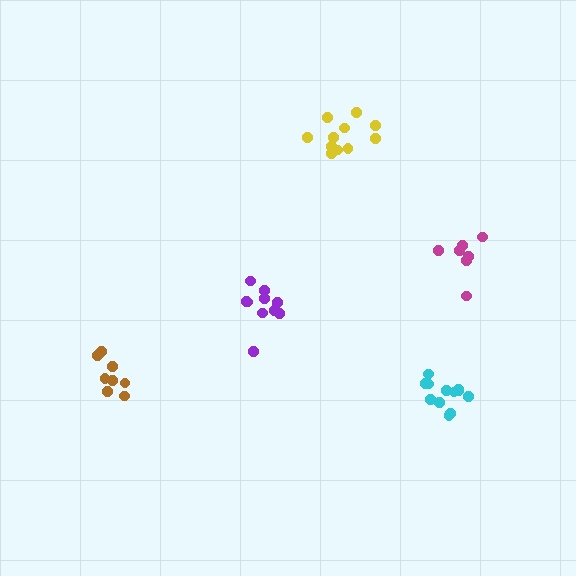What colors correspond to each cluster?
The clusters are colored: magenta, cyan, yellow, purple, brown.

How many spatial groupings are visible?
There are 5 spatial groupings.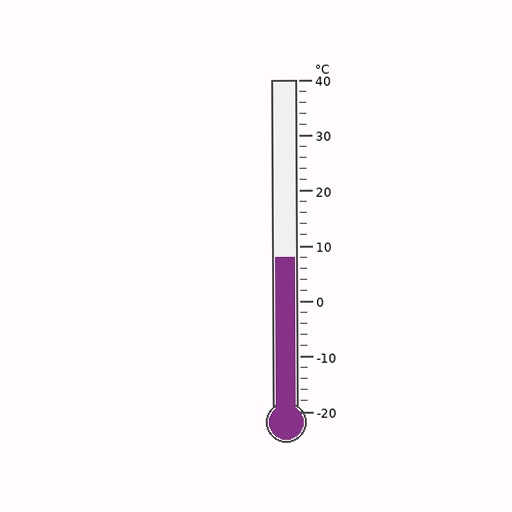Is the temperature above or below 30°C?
The temperature is below 30°C.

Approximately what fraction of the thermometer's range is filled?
The thermometer is filled to approximately 45% of its range.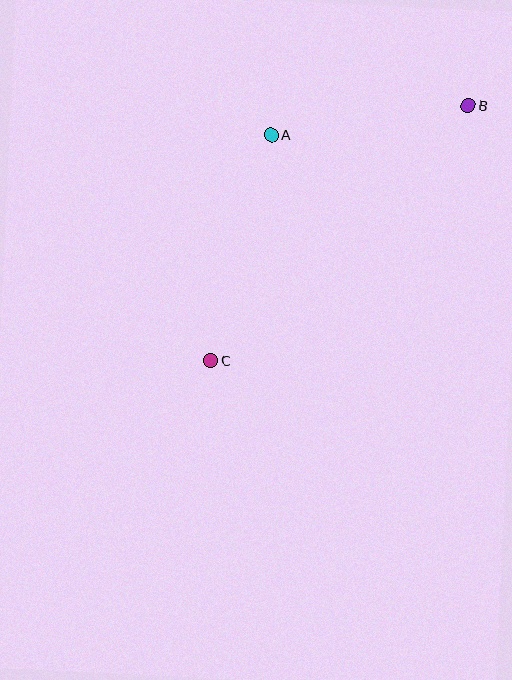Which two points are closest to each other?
Points A and B are closest to each other.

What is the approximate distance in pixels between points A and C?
The distance between A and C is approximately 234 pixels.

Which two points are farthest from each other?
Points B and C are farthest from each other.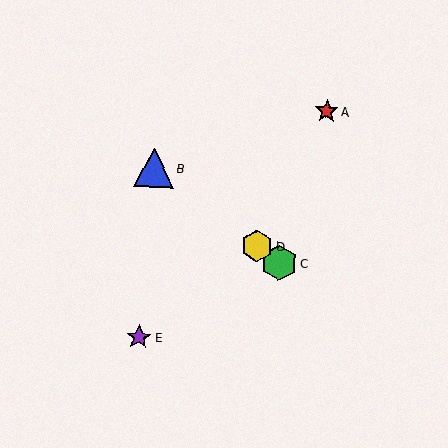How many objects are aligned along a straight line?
3 objects (B, C, D) are aligned along a straight line.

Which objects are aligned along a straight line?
Objects B, C, D are aligned along a straight line.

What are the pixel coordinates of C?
Object C is at (279, 263).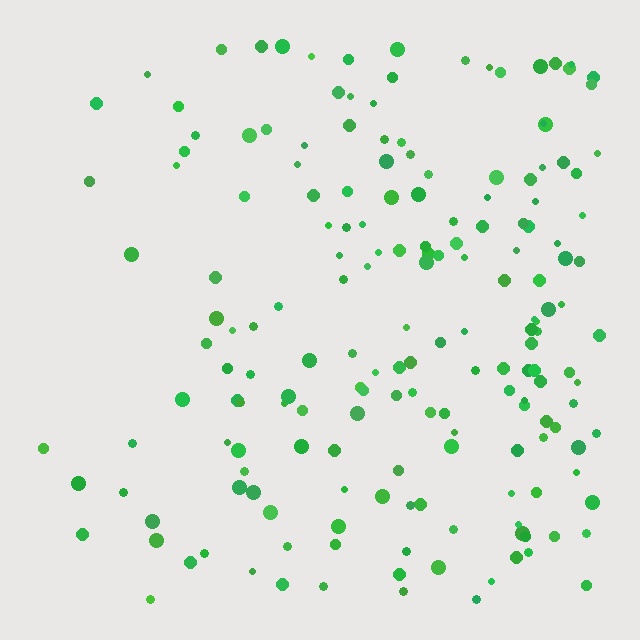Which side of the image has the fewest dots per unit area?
The left.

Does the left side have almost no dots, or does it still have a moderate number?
Still a moderate number, just noticeably fewer than the right.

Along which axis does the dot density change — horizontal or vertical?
Horizontal.